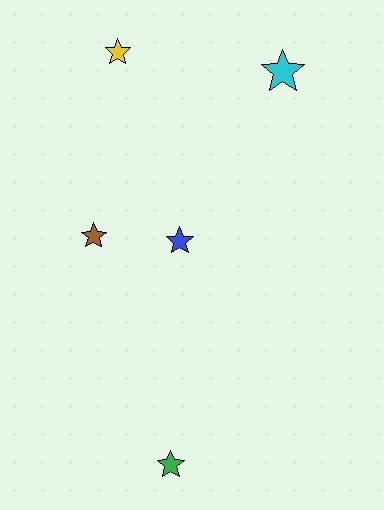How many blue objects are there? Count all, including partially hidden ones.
There is 1 blue object.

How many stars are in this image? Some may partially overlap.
There are 5 stars.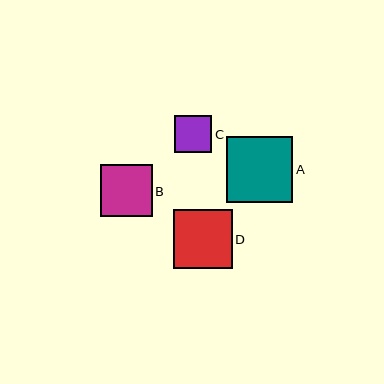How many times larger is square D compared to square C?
Square D is approximately 1.6 times the size of square C.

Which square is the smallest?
Square C is the smallest with a size of approximately 38 pixels.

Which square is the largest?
Square A is the largest with a size of approximately 66 pixels.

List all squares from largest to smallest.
From largest to smallest: A, D, B, C.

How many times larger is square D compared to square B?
Square D is approximately 1.1 times the size of square B.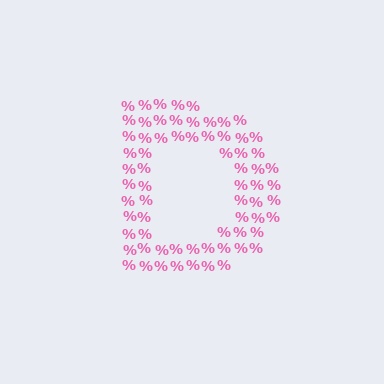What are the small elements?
The small elements are percent signs.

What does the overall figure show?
The overall figure shows the letter D.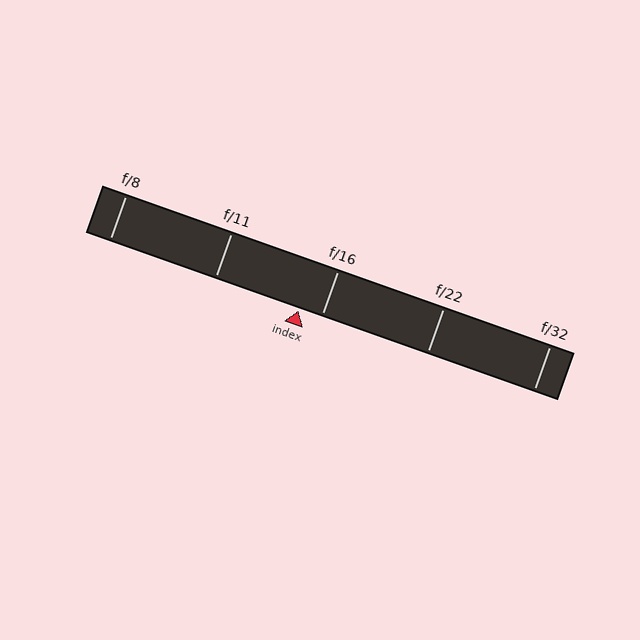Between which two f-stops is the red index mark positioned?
The index mark is between f/11 and f/16.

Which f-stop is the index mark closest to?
The index mark is closest to f/16.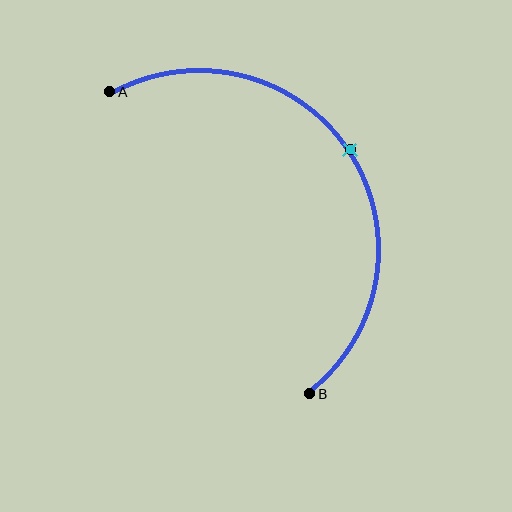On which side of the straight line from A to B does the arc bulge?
The arc bulges to the right of the straight line connecting A and B.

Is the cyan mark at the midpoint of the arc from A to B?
Yes. The cyan mark lies on the arc at equal arc-length from both A and B — it is the arc midpoint.